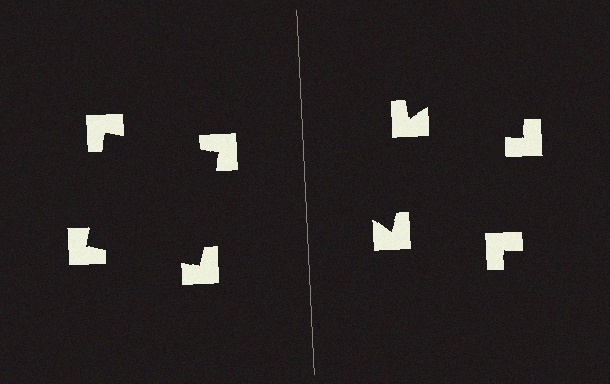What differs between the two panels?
The notched squares are positioned identically on both sides; only the wedge orientations differ. On the left they align to a square; on the right they are misaligned.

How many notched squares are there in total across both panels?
8 — 4 on each side.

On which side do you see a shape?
An illusory square appears on the left side. On the right side the wedge cuts are rotated, so no coherent shape forms.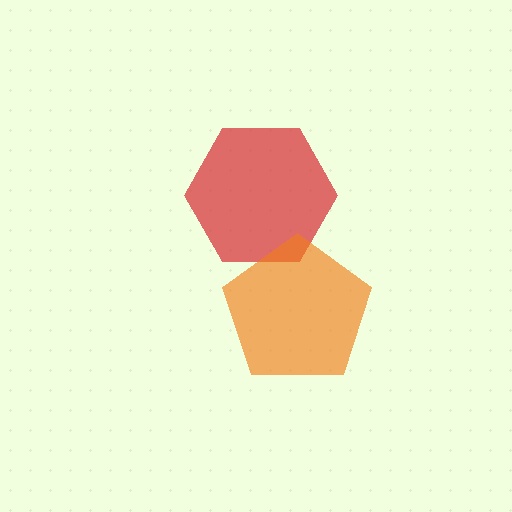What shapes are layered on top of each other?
The layered shapes are: a red hexagon, an orange pentagon.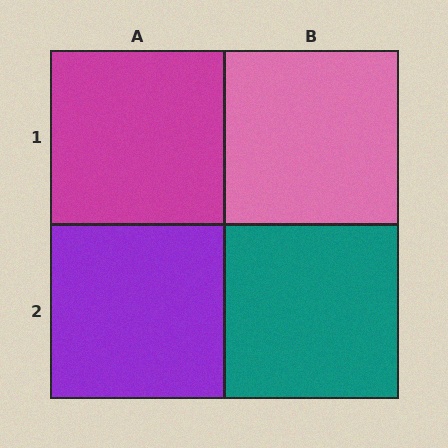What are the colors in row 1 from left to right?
Magenta, pink.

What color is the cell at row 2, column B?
Teal.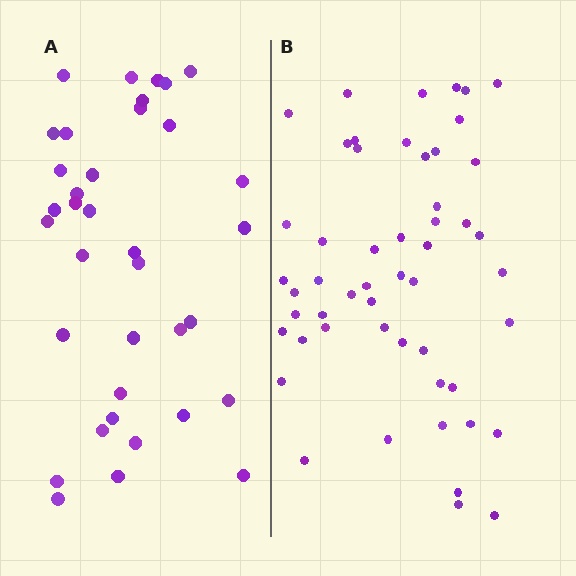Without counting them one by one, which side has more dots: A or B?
Region B (the right region) has more dots.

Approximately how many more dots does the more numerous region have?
Region B has approximately 15 more dots than region A.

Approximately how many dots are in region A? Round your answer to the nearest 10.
About 40 dots. (The exact count is 36, which rounds to 40.)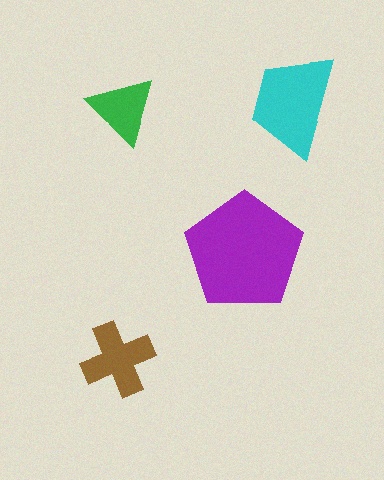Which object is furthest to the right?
The cyan trapezoid is rightmost.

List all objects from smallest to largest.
The green triangle, the brown cross, the cyan trapezoid, the purple pentagon.